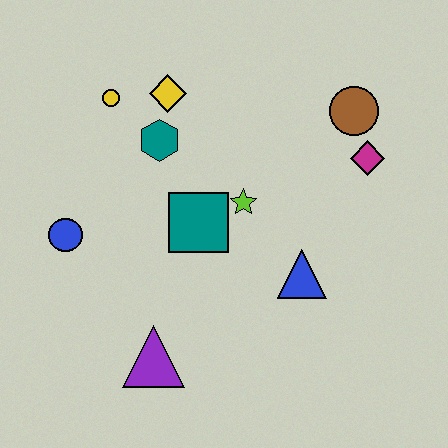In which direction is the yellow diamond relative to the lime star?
The yellow diamond is above the lime star.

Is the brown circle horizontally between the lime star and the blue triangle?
No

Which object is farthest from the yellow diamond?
The purple triangle is farthest from the yellow diamond.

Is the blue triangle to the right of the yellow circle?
Yes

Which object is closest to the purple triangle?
The teal square is closest to the purple triangle.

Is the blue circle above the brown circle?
No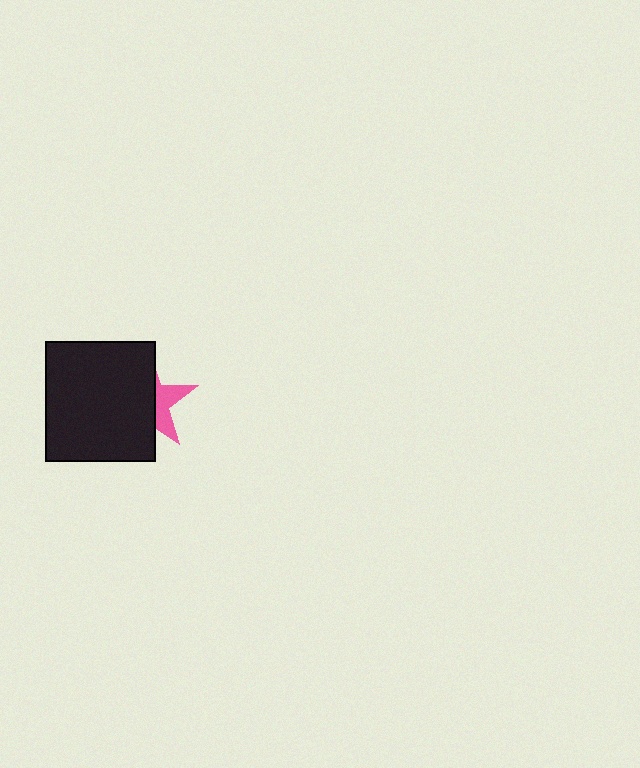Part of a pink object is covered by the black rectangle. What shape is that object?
It is a star.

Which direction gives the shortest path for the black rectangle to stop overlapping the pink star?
Moving left gives the shortest separation.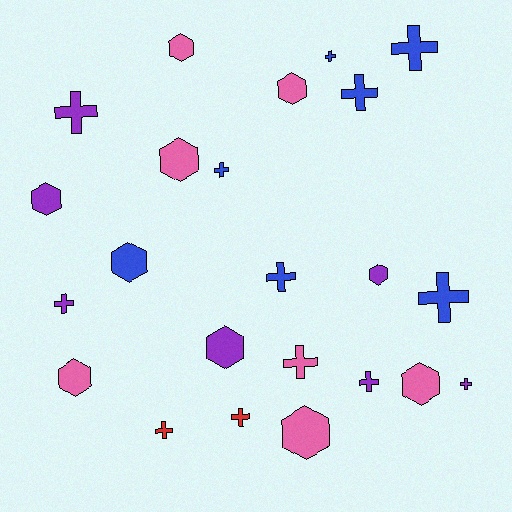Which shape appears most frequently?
Cross, with 13 objects.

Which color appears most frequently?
Pink, with 7 objects.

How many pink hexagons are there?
There are 6 pink hexagons.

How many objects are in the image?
There are 23 objects.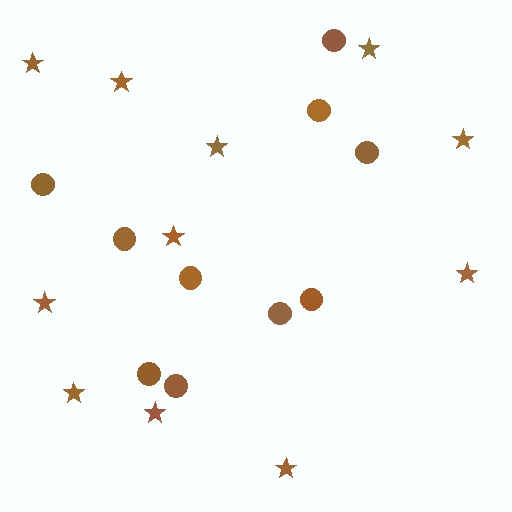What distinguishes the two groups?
There are 2 groups: one group of circles (10) and one group of stars (11).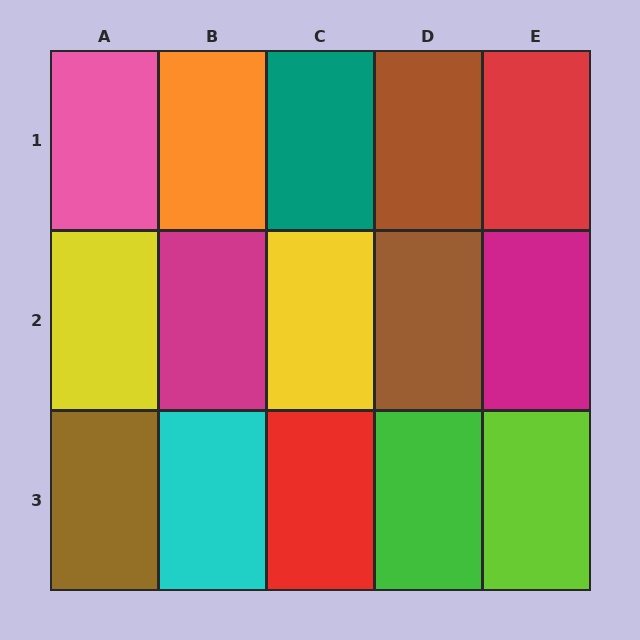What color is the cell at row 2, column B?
Magenta.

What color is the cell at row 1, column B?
Orange.